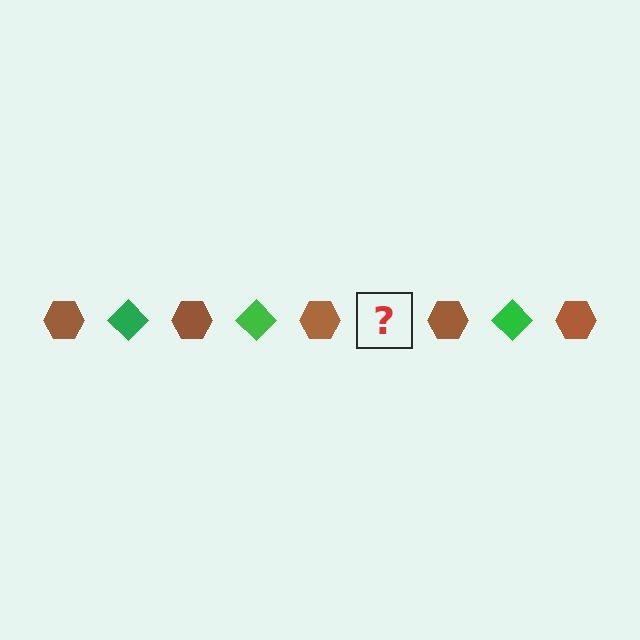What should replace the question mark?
The question mark should be replaced with a green diamond.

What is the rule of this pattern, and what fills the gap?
The rule is that the pattern alternates between brown hexagon and green diamond. The gap should be filled with a green diamond.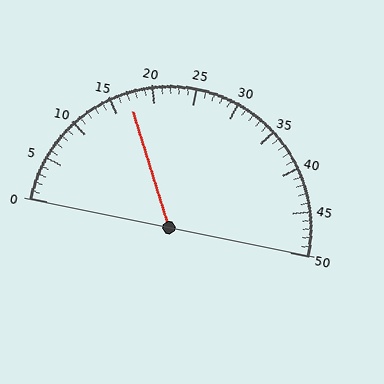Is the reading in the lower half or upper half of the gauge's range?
The reading is in the lower half of the range (0 to 50).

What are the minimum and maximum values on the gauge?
The gauge ranges from 0 to 50.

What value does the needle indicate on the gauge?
The needle indicates approximately 17.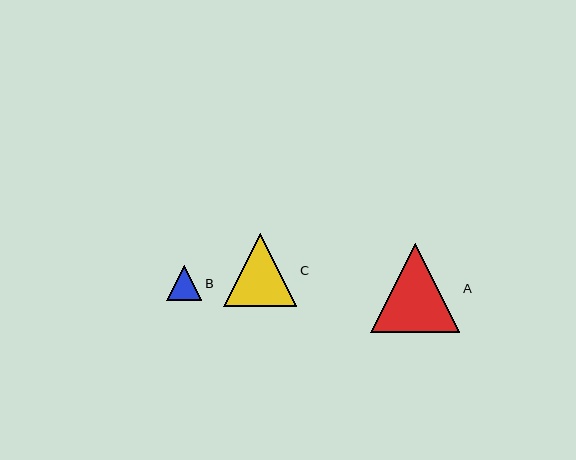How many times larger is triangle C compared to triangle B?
Triangle C is approximately 2.1 times the size of triangle B.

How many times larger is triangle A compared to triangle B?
Triangle A is approximately 2.5 times the size of triangle B.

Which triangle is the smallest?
Triangle B is the smallest with a size of approximately 35 pixels.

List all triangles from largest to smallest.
From largest to smallest: A, C, B.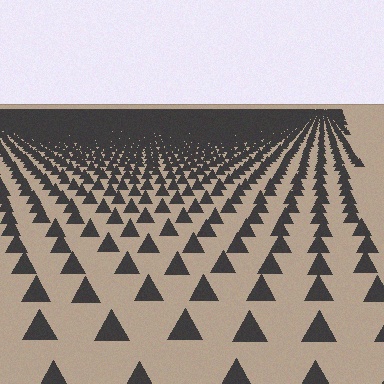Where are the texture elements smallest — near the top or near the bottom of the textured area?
Near the top.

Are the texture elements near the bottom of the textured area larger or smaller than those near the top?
Larger. Near the bottom, elements are closer to the viewer and appear at a bigger on-screen size.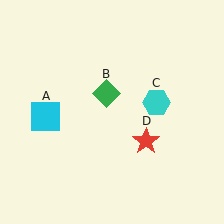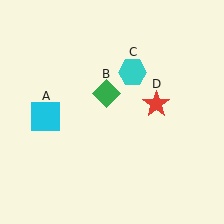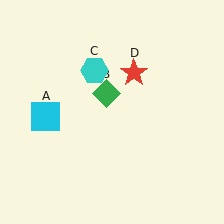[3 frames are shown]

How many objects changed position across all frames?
2 objects changed position: cyan hexagon (object C), red star (object D).